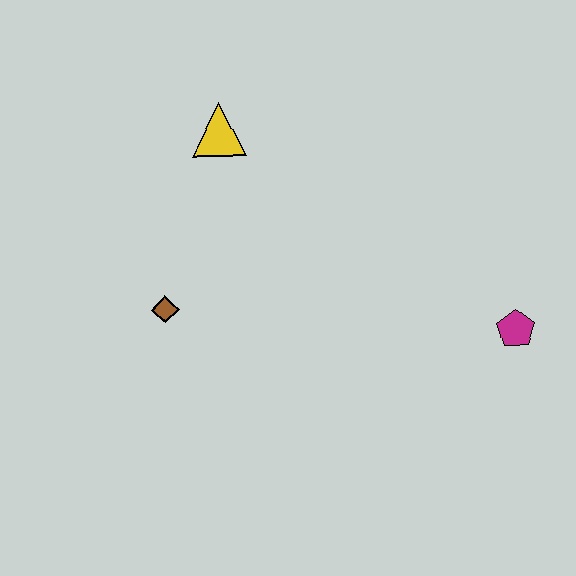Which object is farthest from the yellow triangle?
The magenta pentagon is farthest from the yellow triangle.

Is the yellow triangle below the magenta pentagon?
No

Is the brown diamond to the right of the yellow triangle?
No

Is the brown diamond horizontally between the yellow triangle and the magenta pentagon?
No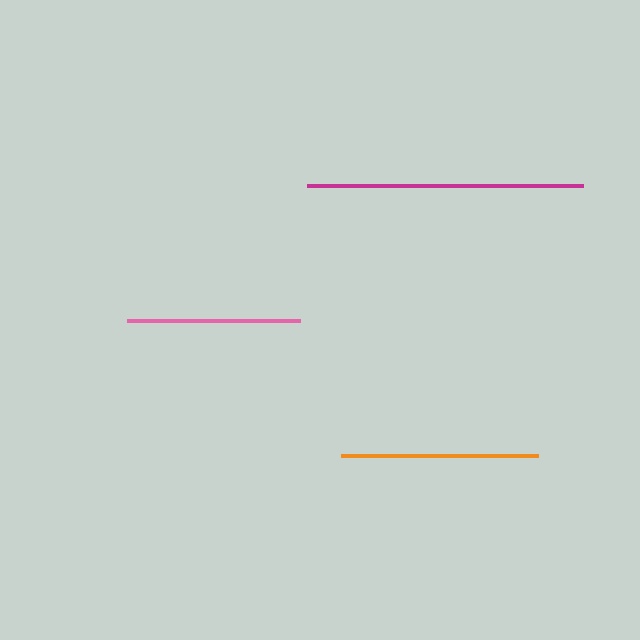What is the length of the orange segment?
The orange segment is approximately 198 pixels long.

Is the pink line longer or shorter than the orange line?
The orange line is longer than the pink line.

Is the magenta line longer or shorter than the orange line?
The magenta line is longer than the orange line.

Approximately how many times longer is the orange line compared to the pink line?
The orange line is approximately 1.1 times the length of the pink line.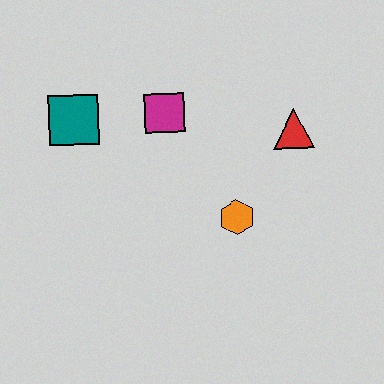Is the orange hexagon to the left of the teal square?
No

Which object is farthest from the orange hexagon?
The teal square is farthest from the orange hexagon.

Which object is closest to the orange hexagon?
The red triangle is closest to the orange hexagon.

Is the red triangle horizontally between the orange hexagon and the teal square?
No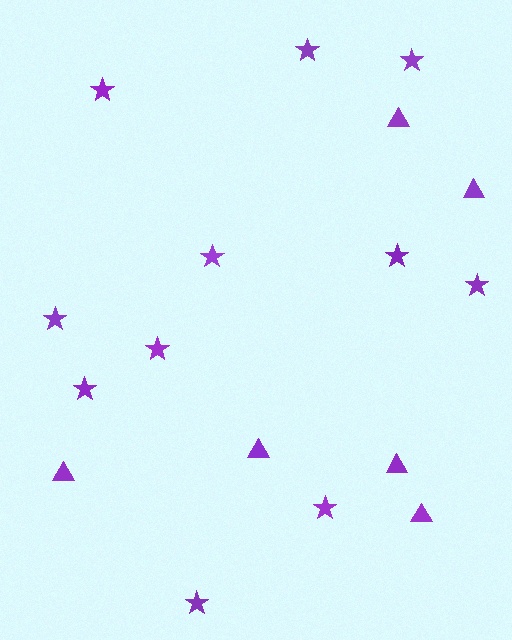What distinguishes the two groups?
There are 2 groups: one group of stars (11) and one group of triangles (6).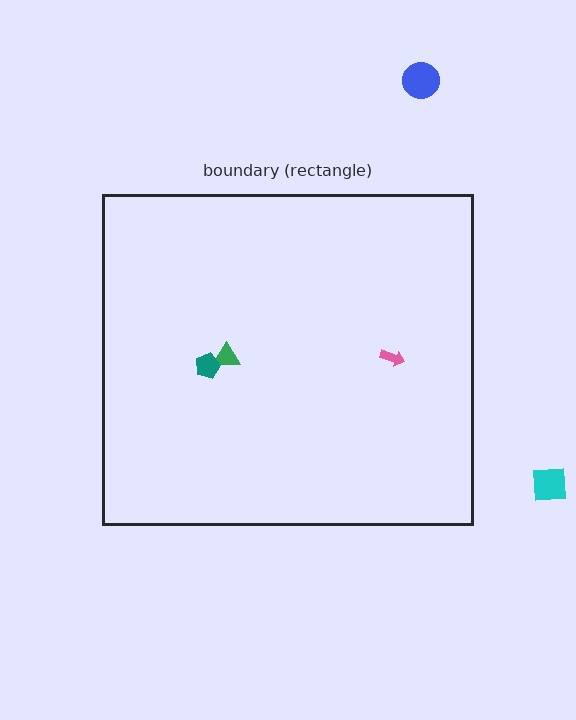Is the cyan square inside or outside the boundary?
Outside.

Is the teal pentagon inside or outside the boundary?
Inside.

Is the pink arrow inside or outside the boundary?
Inside.